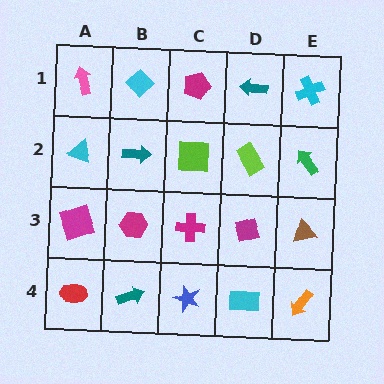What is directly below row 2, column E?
A brown triangle.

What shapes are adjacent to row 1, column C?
A lime square (row 2, column C), a cyan diamond (row 1, column B), a teal arrow (row 1, column D).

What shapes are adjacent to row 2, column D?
A teal arrow (row 1, column D), a magenta diamond (row 3, column D), a lime square (row 2, column C), a green arrow (row 2, column E).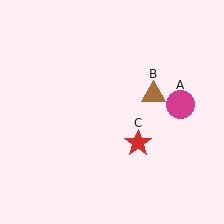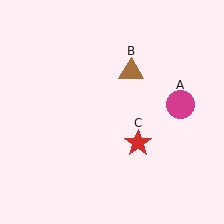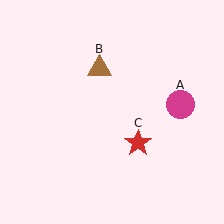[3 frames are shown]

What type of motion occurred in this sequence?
The brown triangle (object B) rotated counterclockwise around the center of the scene.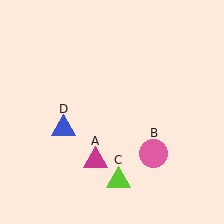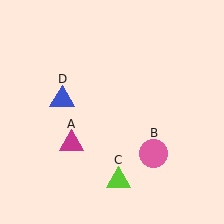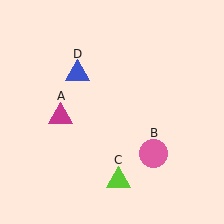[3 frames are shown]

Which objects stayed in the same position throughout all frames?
Pink circle (object B) and lime triangle (object C) remained stationary.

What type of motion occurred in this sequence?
The magenta triangle (object A), blue triangle (object D) rotated clockwise around the center of the scene.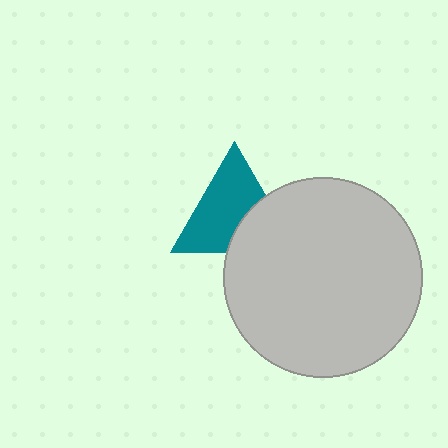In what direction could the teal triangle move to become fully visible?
The teal triangle could move toward the upper-left. That would shift it out from behind the light gray circle entirely.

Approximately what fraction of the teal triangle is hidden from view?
Roughly 33% of the teal triangle is hidden behind the light gray circle.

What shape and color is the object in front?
The object in front is a light gray circle.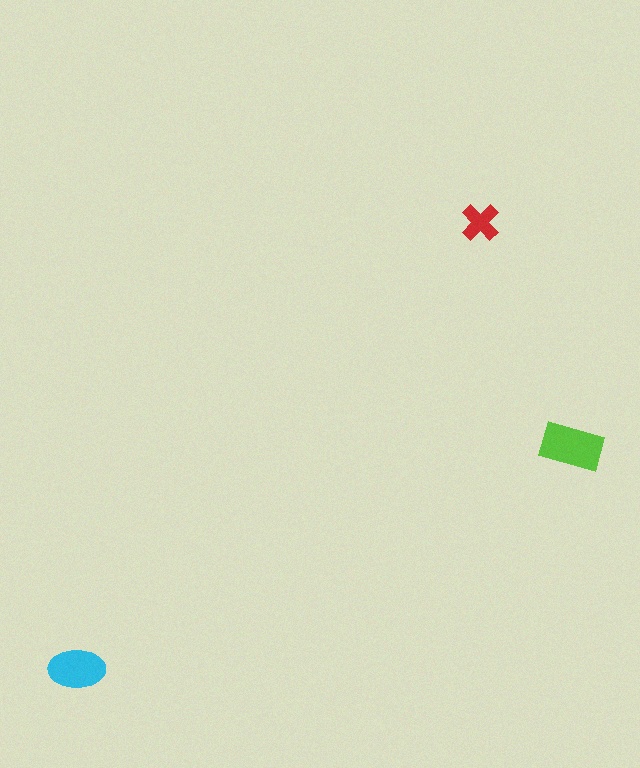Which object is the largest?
The lime rectangle.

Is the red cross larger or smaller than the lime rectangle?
Smaller.